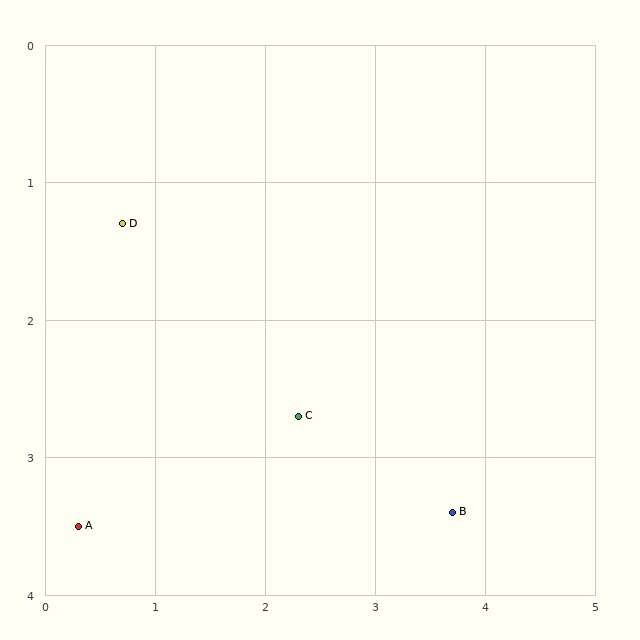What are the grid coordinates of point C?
Point C is at approximately (2.3, 2.7).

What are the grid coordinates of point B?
Point B is at approximately (3.7, 3.4).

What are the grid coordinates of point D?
Point D is at approximately (0.7, 1.3).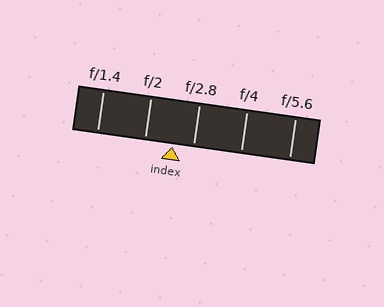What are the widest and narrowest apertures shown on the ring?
The widest aperture shown is f/1.4 and the narrowest is f/5.6.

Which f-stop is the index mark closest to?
The index mark is closest to f/2.8.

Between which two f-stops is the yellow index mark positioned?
The index mark is between f/2 and f/2.8.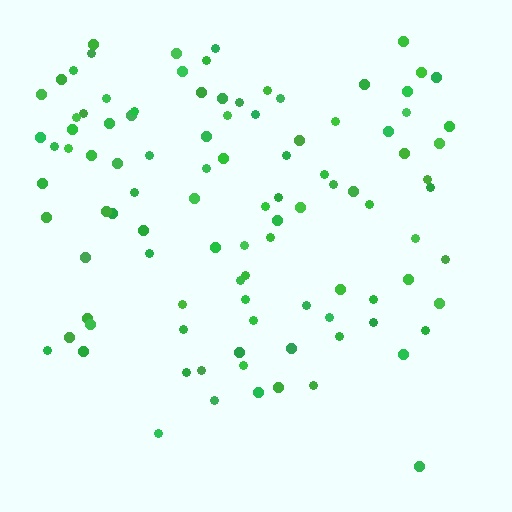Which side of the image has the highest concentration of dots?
The top.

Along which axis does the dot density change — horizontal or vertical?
Vertical.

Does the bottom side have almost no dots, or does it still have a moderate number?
Still a moderate number, just noticeably fewer than the top.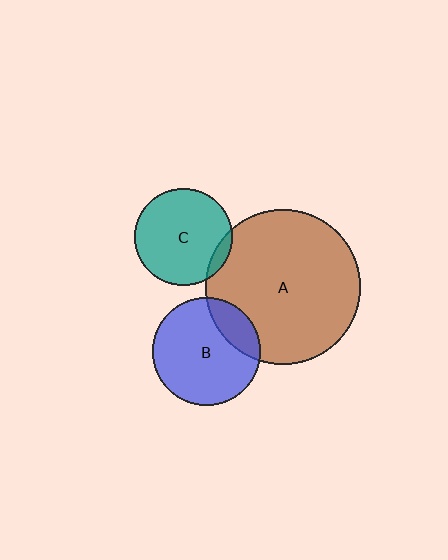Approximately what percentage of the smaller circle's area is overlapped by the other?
Approximately 10%.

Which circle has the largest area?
Circle A (brown).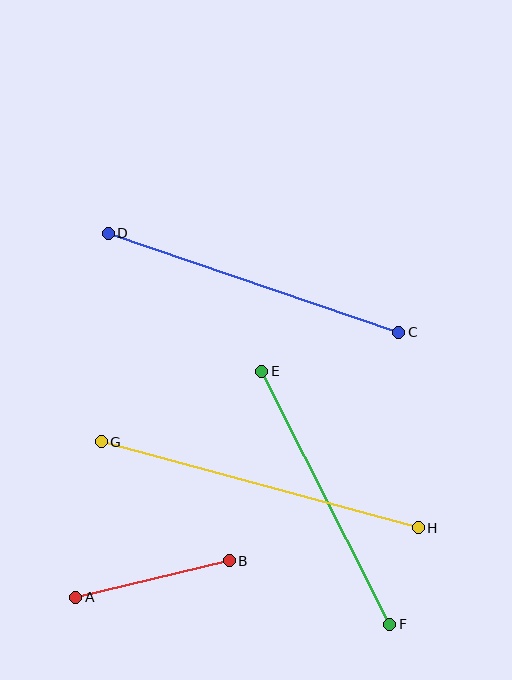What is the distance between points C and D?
The distance is approximately 306 pixels.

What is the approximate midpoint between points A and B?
The midpoint is at approximately (153, 579) pixels.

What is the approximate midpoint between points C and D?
The midpoint is at approximately (253, 283) pixels.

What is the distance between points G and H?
The distance is approximately 328 pixels.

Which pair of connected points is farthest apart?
Points G and H are farthest apart.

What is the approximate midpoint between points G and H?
The midpoint is at approximately (260, 485) pixels.